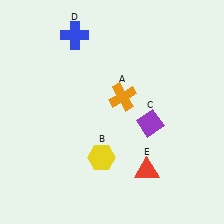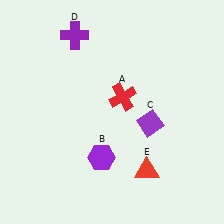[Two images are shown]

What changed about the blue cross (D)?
In Image 1, D is blue. In Image 2, it changed to purple.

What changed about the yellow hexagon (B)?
In Image 1, B is yellow. In Image 2, it changed to purple.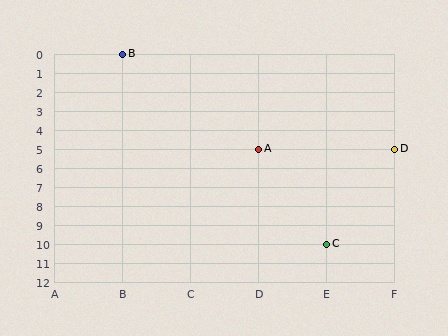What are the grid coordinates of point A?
Point A is at grid coordinates (D, 5).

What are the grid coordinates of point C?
Point C is at grid coordinates (E, 10).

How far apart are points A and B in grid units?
Points A and B are 2 columns and 5 rows apart (about 5.4 grid units diagonally).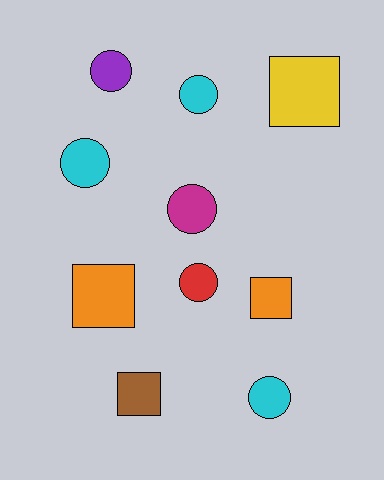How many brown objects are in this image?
There is 1 brown object.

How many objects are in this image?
There are 10 objects.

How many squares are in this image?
There are 4 squares.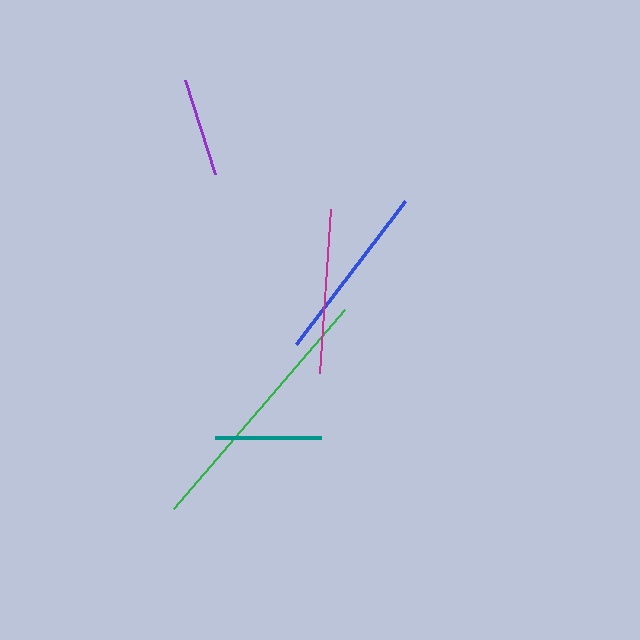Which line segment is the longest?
The green line is the longest at approximately 262 pixels.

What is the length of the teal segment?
The teal segment is approximately 105 pixels long.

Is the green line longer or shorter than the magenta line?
The green line is longer than the magenta line.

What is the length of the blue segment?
The blue segment is approximately 180 pixels long.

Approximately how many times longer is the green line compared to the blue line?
The green line is approximately 1.5 times the length of the blue line.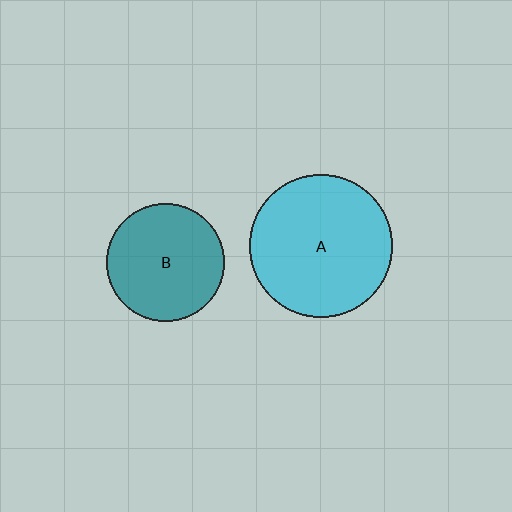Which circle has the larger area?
Circle A (cyan).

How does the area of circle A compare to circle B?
Approximately 1.5 times.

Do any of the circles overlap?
No, none of the circles overlap.